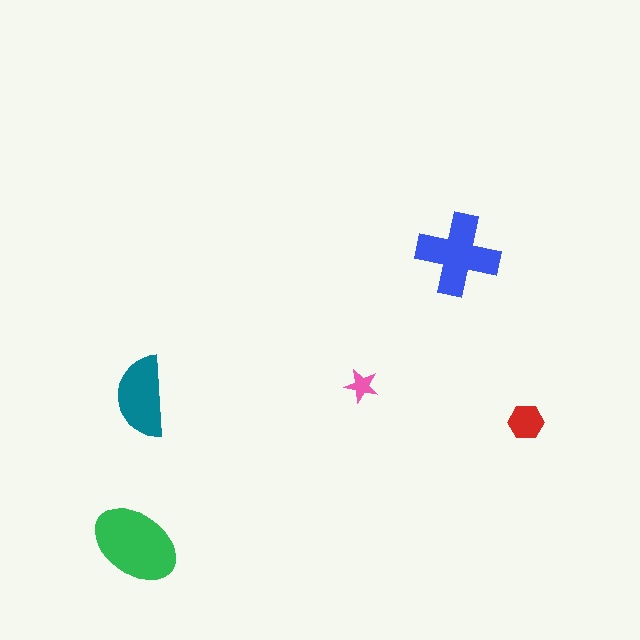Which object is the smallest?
The pink star.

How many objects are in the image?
There are 5 objects in the image.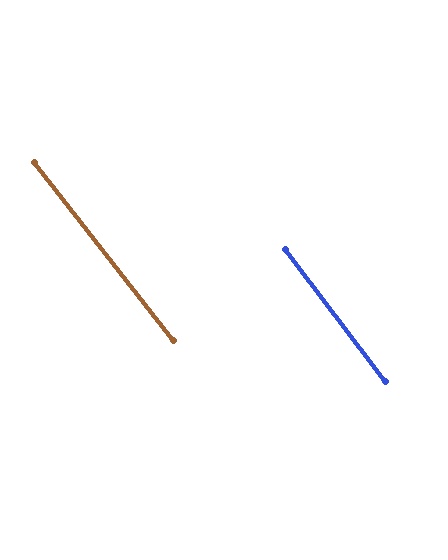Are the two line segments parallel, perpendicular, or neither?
Parallel — their directions differ by only 1.2°.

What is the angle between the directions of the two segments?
Approximately 1 degree.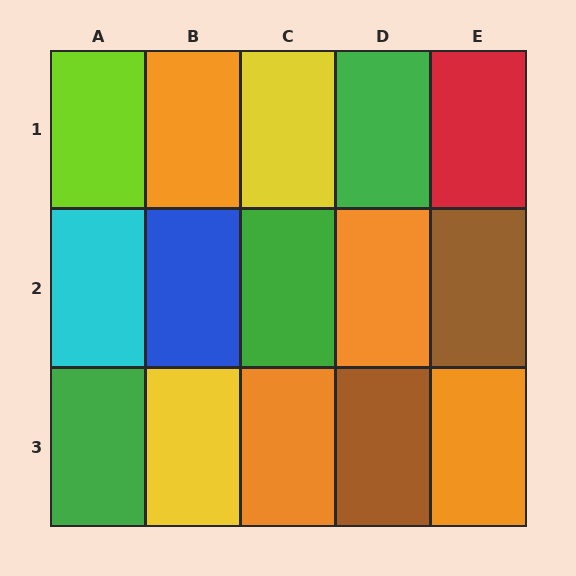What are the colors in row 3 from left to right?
Green, yellow, orange, brown, orange.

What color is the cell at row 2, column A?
Cyan.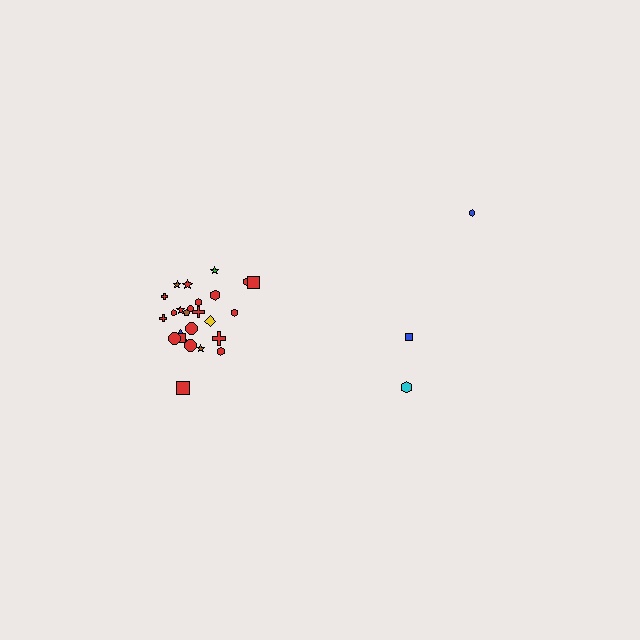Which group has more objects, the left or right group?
The left group.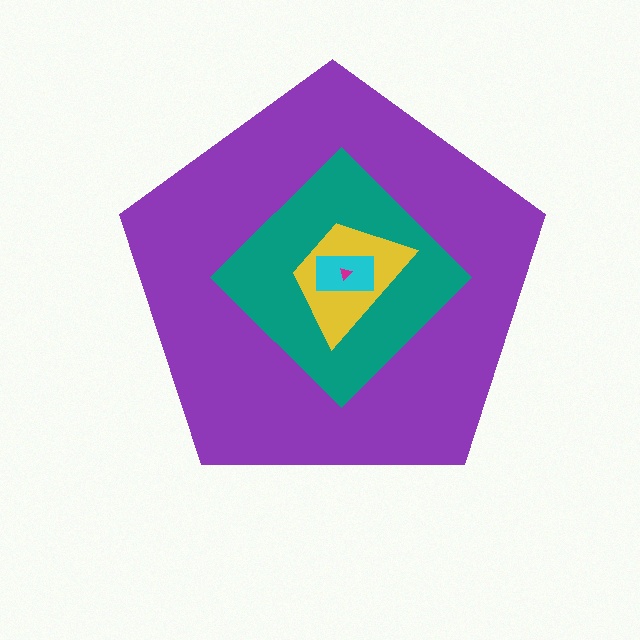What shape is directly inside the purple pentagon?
The teal diamond.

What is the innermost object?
The magenta triangle.